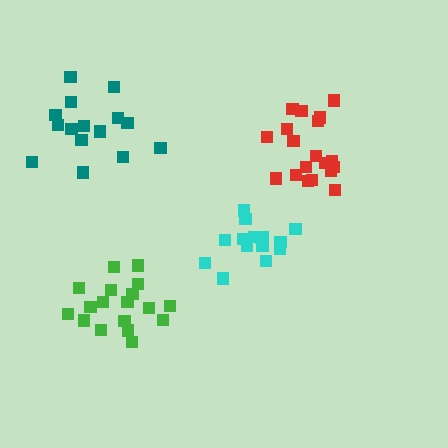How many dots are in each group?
Group 1: 19 dots, Group 2: 15 dots, Group 3: 19 dots, Group 4: 15 dots (68 total).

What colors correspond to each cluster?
The clusters are colored: green, teal, red, cyan.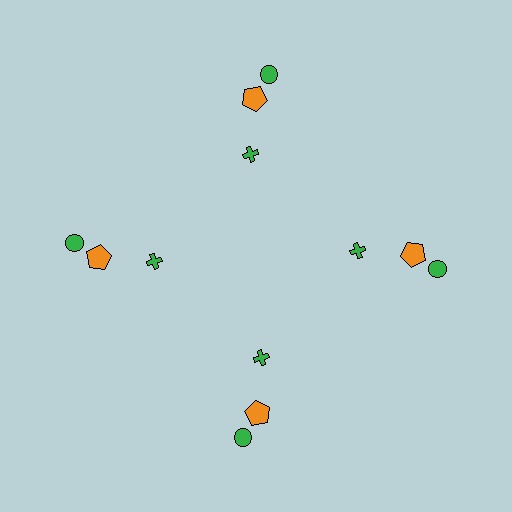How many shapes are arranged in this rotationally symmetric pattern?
There are 12 shapes, arranged in 4 groups of 3.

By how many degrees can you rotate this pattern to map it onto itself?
The pattern maps onto itself every 90 degrees of rotation.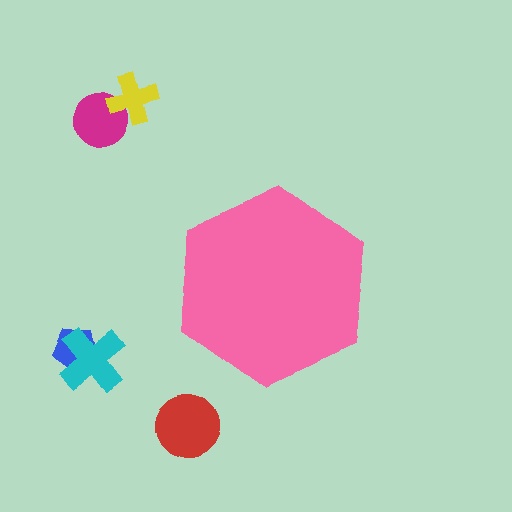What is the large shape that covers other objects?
A pink hexagon.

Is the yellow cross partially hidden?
No, the yellow cross is fully visible.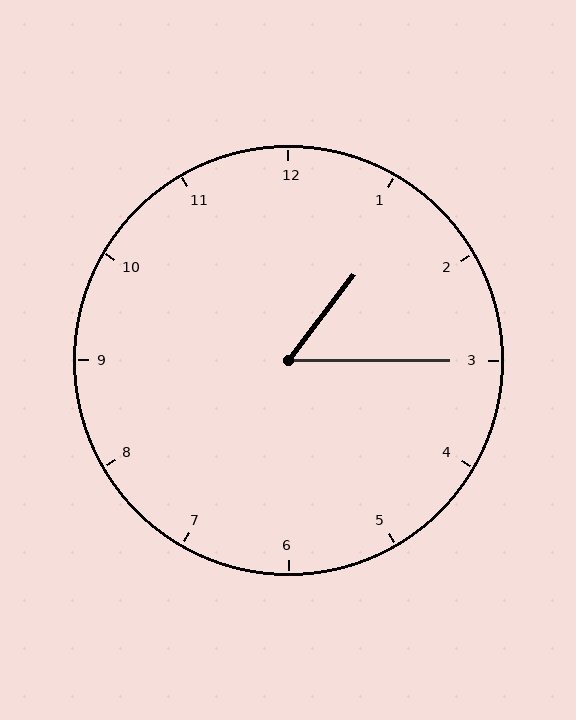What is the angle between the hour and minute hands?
Approximately 52 degrees.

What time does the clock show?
1:15.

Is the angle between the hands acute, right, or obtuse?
It is acute.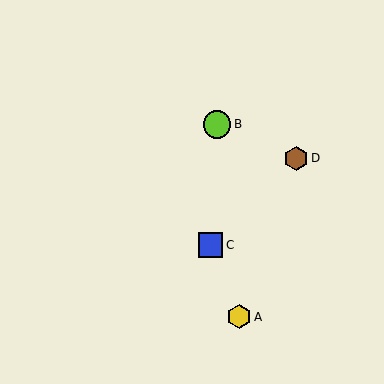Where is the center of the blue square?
The center of the blue square is at (211, 245).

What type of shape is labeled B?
Shape B is a lime circle.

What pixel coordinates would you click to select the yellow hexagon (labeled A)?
Click at (239, 317) to select the yellow hexagon A.